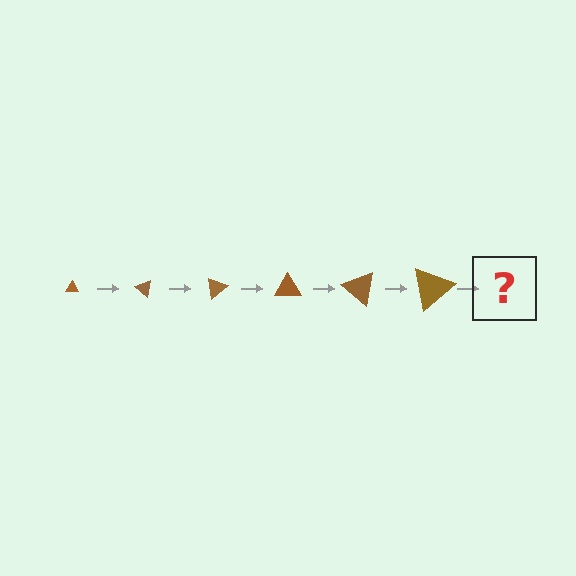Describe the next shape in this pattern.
It should be a triangle, larger than the previous one and rotated 240 degrees from the start.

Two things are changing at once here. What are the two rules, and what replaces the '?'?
The two rules are that the triangle grows larger each step and it rotates 40 degrees each step. The '?' should be a triangle, larger than the previous one and rotated 240 degrees from the start.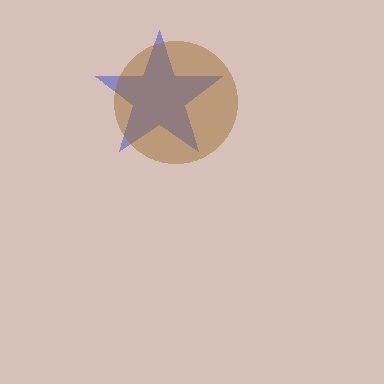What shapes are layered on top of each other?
The layered shapes are: a blue star, a brown circle.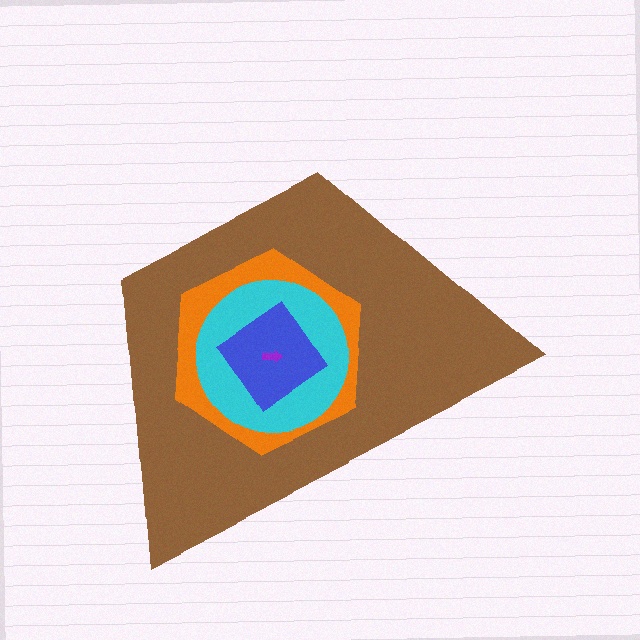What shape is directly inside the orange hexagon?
The cyan circle.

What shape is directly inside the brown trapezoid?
The orange hexagon.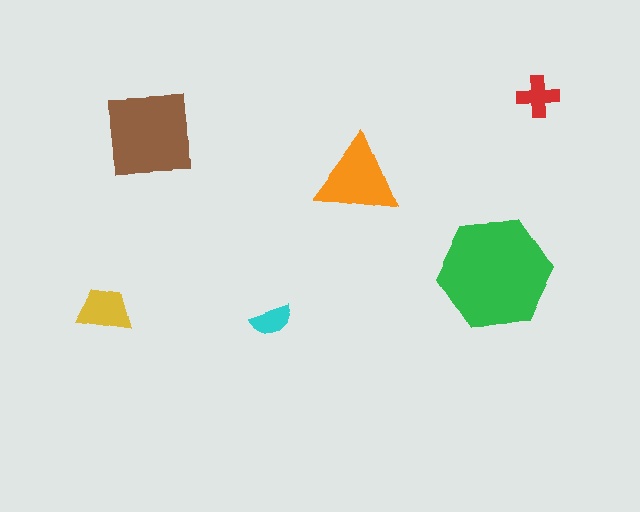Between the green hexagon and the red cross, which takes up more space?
The green hexagon.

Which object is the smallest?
The cyan semicircle.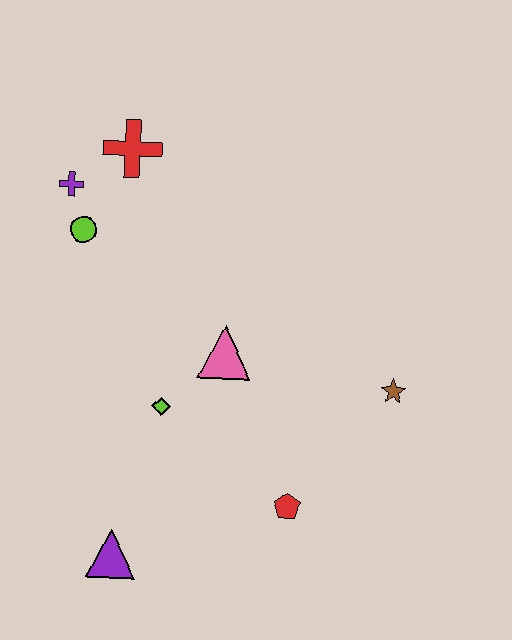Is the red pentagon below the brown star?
Yes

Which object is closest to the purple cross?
The lime circle is closest to the purple cross.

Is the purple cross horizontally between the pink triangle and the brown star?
No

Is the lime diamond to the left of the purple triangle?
No